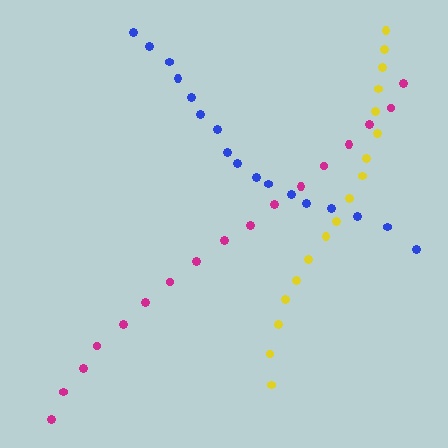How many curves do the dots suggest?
There are 3 distinct paths.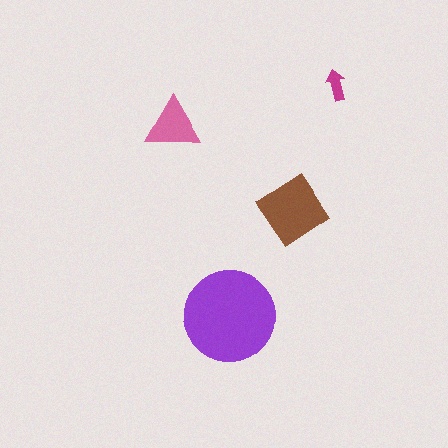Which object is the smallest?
The magenta arrow.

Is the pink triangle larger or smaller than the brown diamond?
Smaller.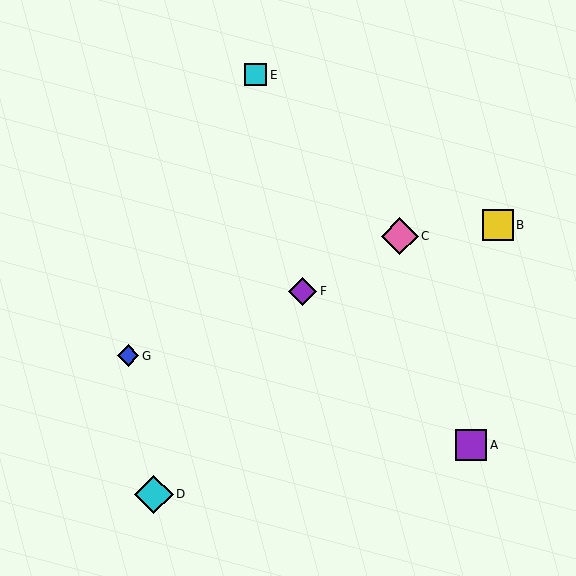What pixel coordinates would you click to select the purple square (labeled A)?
Click at (471, 445) to select the purple square A.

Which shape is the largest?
The cyan diamond (labeled D) is the largest.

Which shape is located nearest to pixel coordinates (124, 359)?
The blue diamond (labeled G) at (128, 356) is nearest to that location.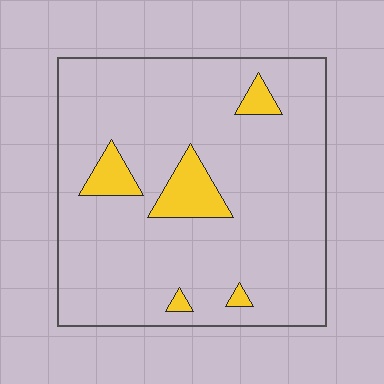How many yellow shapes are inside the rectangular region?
5.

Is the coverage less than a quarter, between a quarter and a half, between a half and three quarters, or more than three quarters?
Less than a quarter.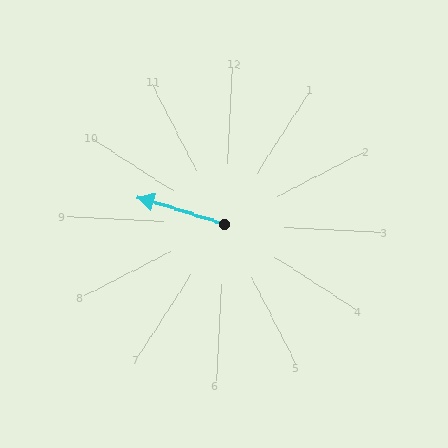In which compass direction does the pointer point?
West.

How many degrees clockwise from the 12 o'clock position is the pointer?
Approximately 284 degrees.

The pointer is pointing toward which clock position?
Roughly 9 o'clock.